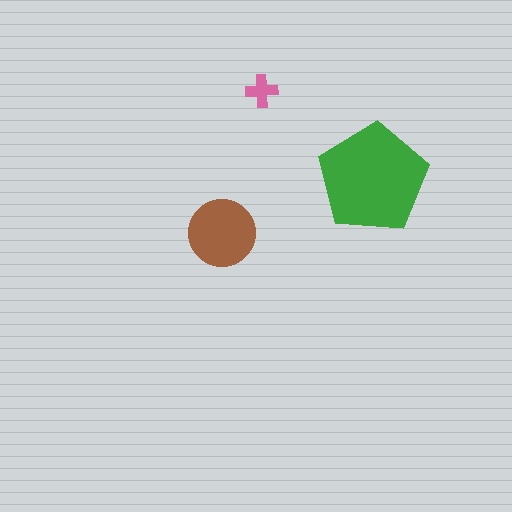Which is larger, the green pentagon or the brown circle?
The green pentagon.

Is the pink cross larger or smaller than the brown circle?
Smaller.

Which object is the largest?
The green pentagon.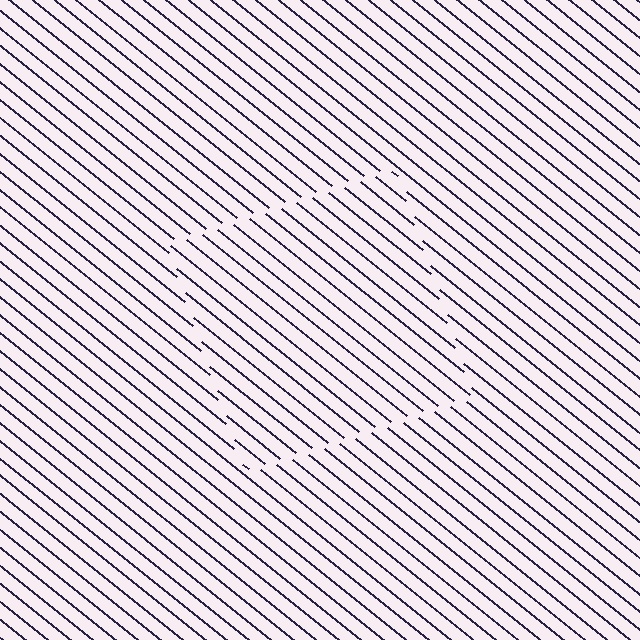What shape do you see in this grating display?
An illusory square. The interior of the shape contains the same grating, shifted by half a period — the contour is defined by the phase discontinuity where line-ends from the inner and outer gratings abut.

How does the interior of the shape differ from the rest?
The interior of the shape contains the same grating, shifted by half a period — the contour is defined by the phase discontinuity where line-ends from the inner and outer gratings abut.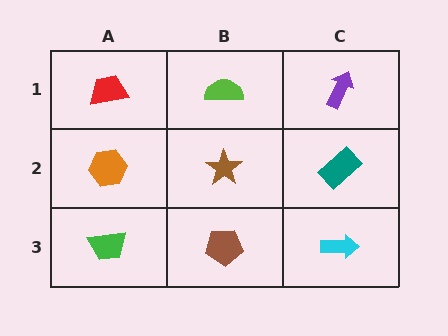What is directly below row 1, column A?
An orange hexagon.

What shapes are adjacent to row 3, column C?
A teal rectangle (row 2, column C), a brown pentagon (row 3, column B).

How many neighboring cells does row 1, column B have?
3.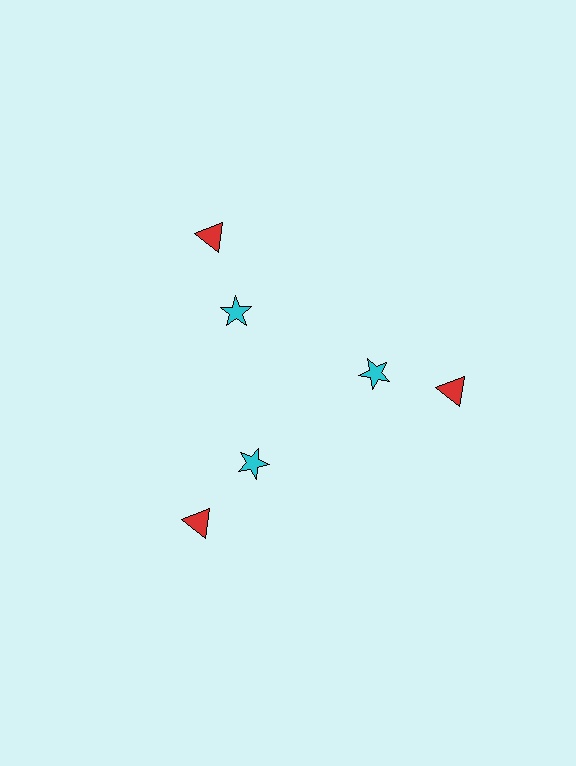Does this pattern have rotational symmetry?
Yes, this pattern has 3-fold rotational symmetry. It looks the same after rotating 120 degrees around the center.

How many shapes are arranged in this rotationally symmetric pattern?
There are 6 shapes, arranged in 3 groups of 2.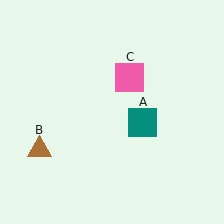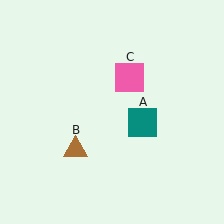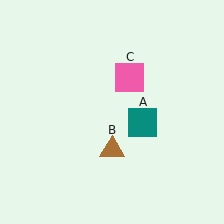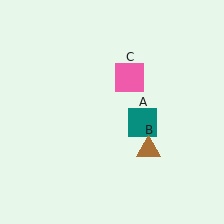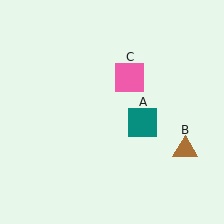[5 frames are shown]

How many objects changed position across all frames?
1 object changed position: brown triangle (object B).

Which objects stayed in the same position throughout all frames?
Teal square (object A) and pink square (object C) remained stationary.